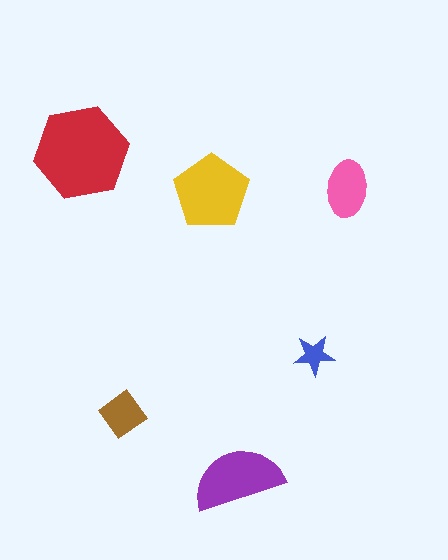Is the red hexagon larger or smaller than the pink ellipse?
Larger.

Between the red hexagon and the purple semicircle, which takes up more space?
The red hexagon.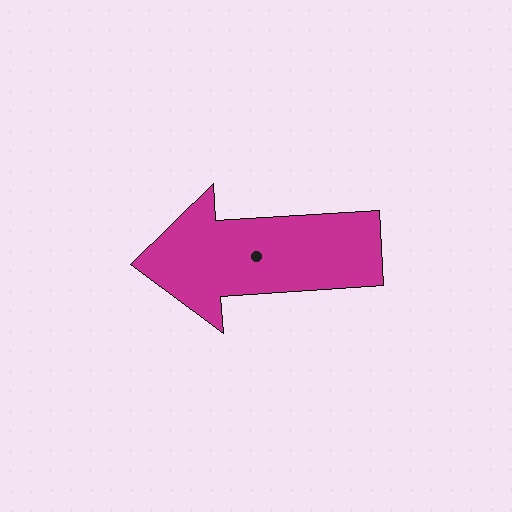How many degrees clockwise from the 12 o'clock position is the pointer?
Approximately 266 degrees.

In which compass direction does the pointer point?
West.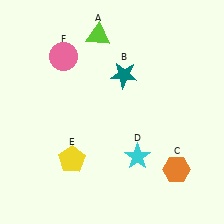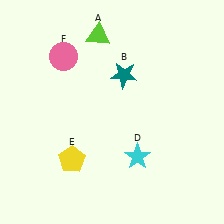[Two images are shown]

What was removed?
The orange hexagon (C) was removed in Image 2.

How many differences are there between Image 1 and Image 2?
There is 1 difference between the two images.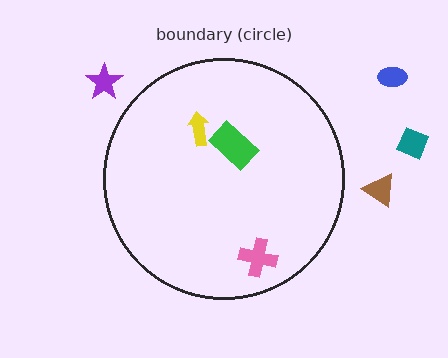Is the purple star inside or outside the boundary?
Outside.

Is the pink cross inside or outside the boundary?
Inside.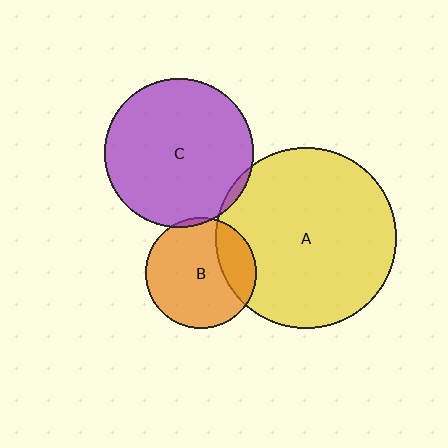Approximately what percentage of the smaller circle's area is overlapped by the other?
Approximately 5%.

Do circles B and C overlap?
Yes.